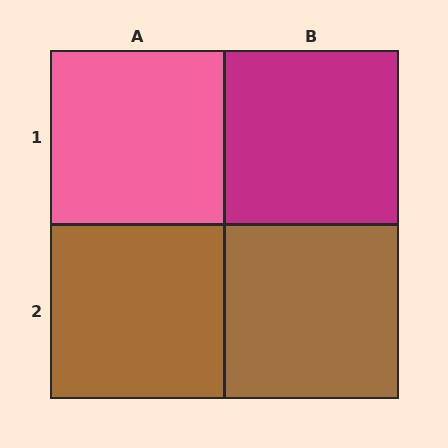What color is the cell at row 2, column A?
Brown.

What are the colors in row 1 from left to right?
Pink, magenta.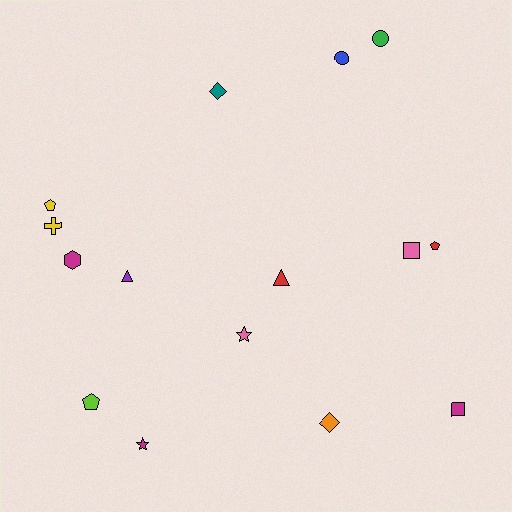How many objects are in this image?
There are 15 objects.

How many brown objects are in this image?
There are no brown objects.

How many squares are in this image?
There are 2 squares.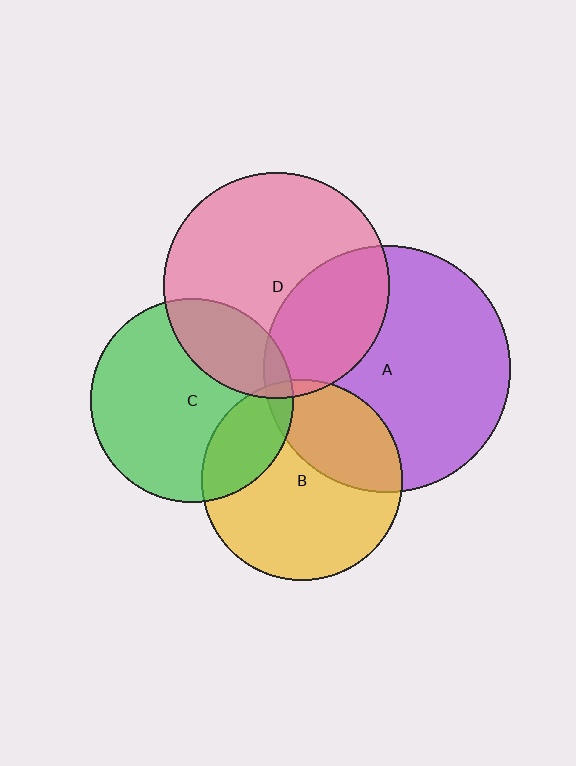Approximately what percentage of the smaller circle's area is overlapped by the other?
Approximately 5%.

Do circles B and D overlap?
Yes.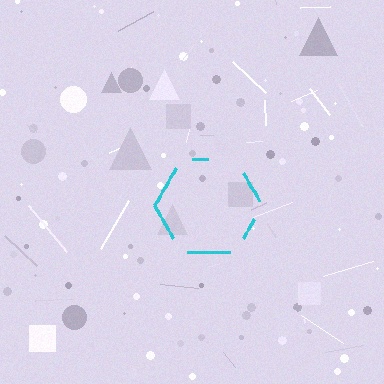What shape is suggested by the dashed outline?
The dashed outline suggests a hexagon.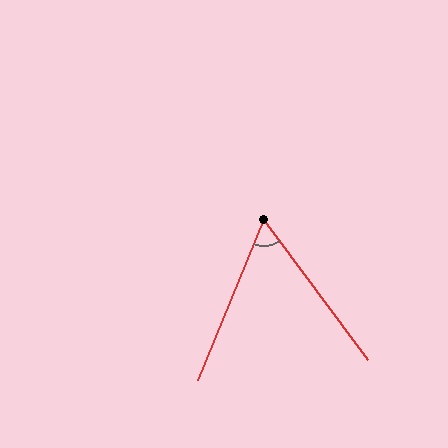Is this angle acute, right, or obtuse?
It is acute.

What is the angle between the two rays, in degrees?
Approximately 59 degrees.